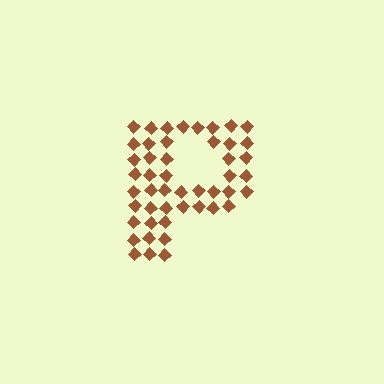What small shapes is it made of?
It is made of small diamonds.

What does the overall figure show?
The overall figure shows the letter P.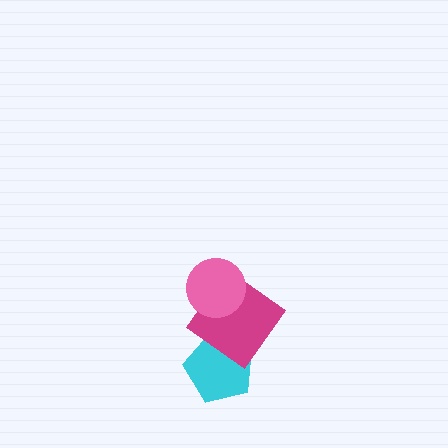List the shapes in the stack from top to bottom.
From top to bottom: the pink circle, the magenta diamond, the cyan pentagon.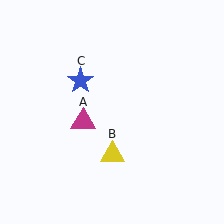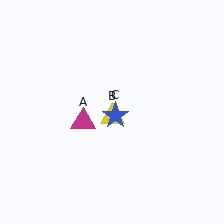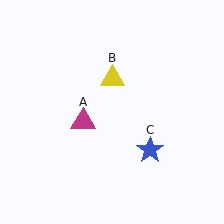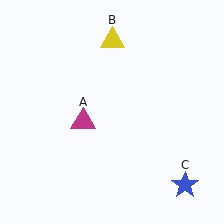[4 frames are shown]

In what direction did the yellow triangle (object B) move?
The yellow triangle (object B) moved up.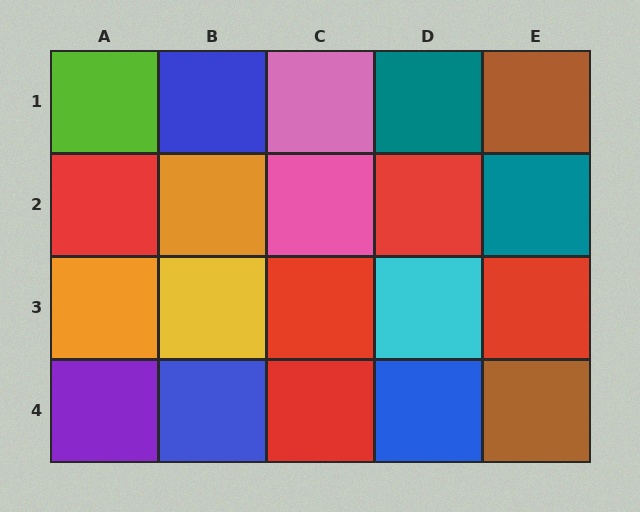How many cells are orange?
2 cells are orange.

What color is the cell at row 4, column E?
Brown.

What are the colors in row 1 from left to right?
Lime, blue, pink, teal, brown.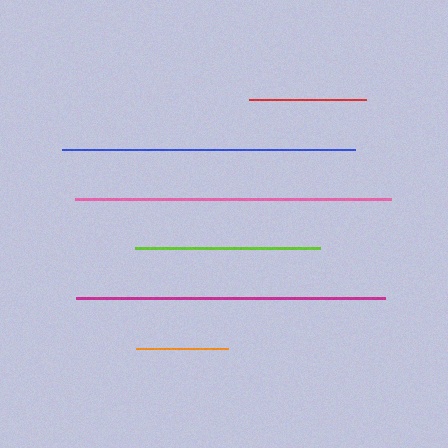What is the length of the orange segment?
The orange segment is approximately 91 pixels long.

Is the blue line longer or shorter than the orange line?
The blue line is longer than the orange line.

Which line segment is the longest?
The pink line is the longest at approximately 316 pixels.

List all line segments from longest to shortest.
From longest to shortest: pink, magenta, blue, lime, red, orange.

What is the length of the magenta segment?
The magenta segment is approximately 310 pixels long.